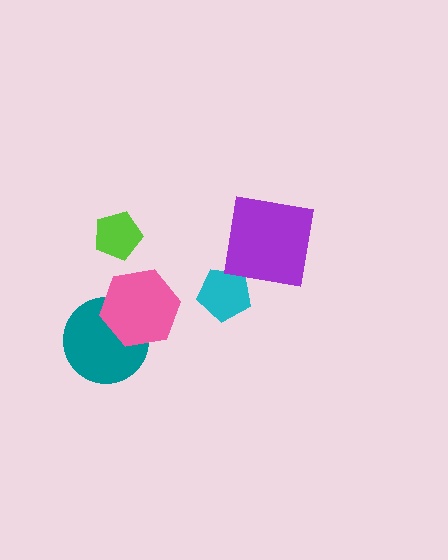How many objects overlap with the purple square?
0 objects overlap with the purple square.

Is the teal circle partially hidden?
Yes, it is partially covered by another shape.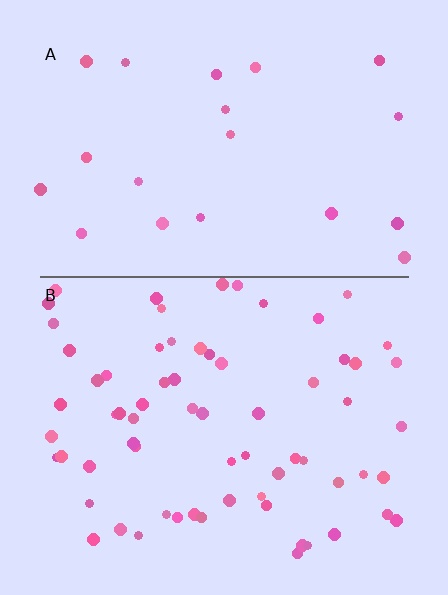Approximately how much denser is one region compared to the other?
Approximately 3.3× — region B over region A.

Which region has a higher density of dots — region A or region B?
B (the bottom).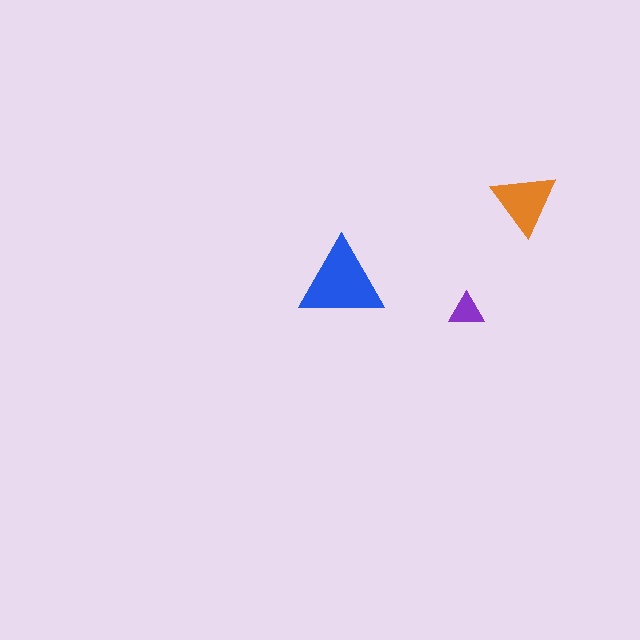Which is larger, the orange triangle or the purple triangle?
The orange one.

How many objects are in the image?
There are 3 objects in the image.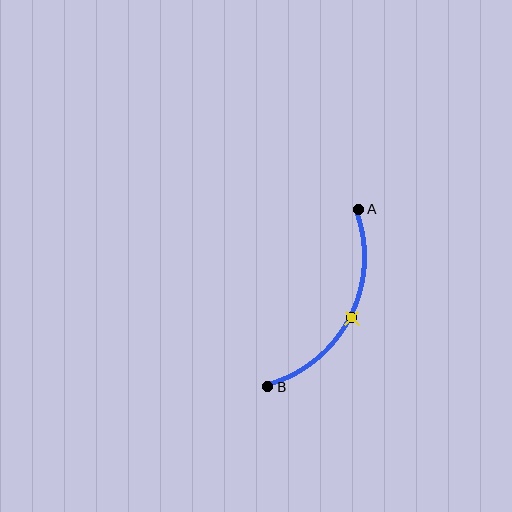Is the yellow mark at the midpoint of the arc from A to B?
Yes. The yellow mark lies on the arc at equal arc-length from both A and B — it is the arc midpoint.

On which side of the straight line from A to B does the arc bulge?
The arc bulges to the right of the straight line connecting A and B.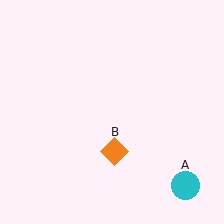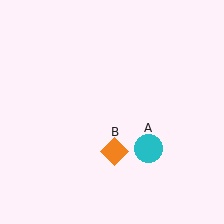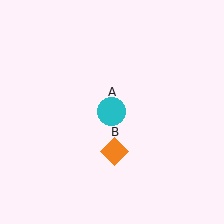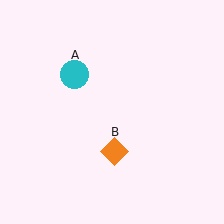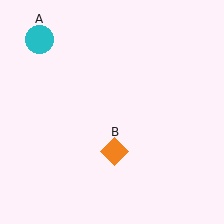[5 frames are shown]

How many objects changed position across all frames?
1 object changed position: cyan circle (object A).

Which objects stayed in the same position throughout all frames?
Orange diamond (object B) remained stationary.